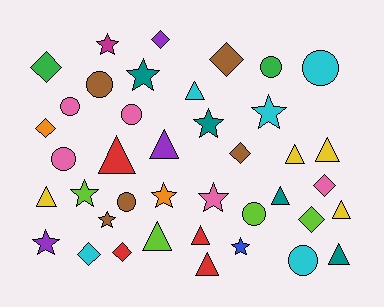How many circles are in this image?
There are 9 circles.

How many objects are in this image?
There are 40 objects.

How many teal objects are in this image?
There are 4 teal objects.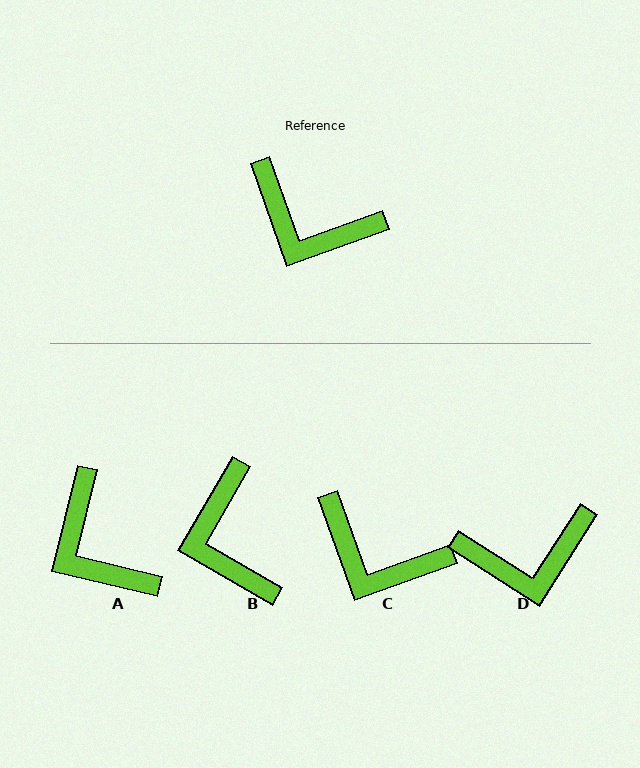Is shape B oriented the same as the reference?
No, it is off by about 50 degrees.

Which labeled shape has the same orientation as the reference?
C.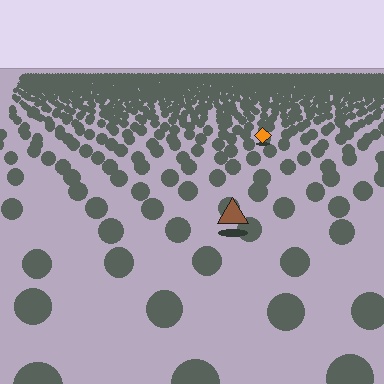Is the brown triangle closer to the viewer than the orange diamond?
Yes. The brown triangle is closer — you can tell from the texture gradient: the ground texture is coarser near it.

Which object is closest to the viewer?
The brown triangle is closest. The texture marks near it are larger and more spread out.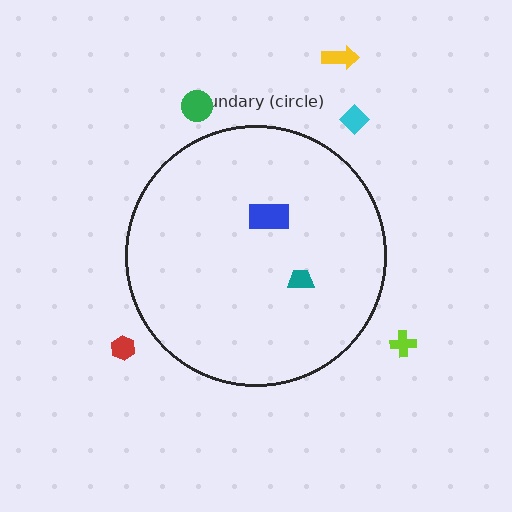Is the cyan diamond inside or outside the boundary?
Outside.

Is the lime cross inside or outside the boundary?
Outside.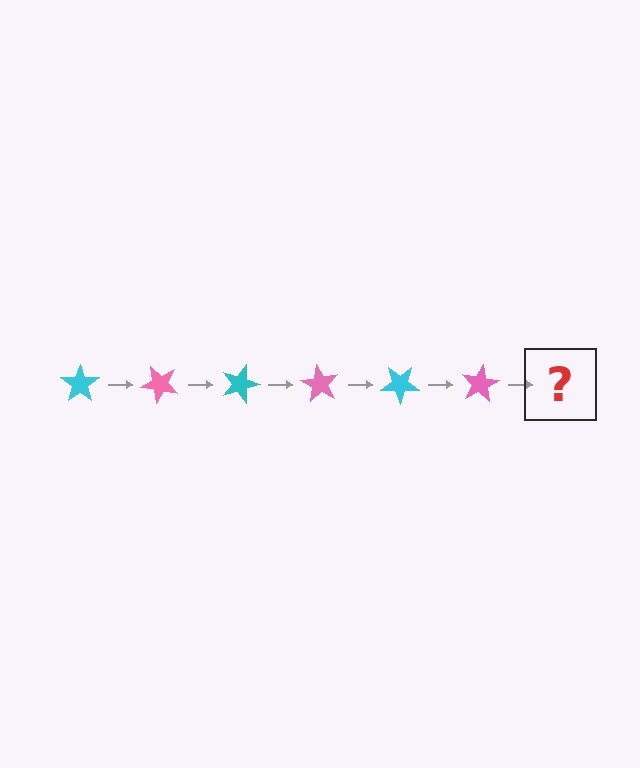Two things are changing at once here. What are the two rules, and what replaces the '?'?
The two rules are that it rotates 45 degrees each step and the color cycles through cyan and pink. The '?' should be a cyan star, rotated 270 degrees from the start.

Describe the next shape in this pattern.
It should be a cyan star, rotated 270 degrees from the start.